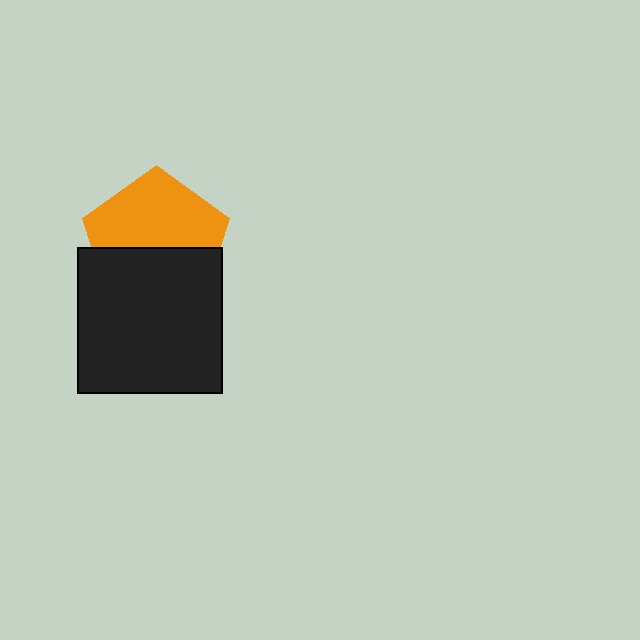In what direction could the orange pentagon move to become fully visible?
The orange pentagon could move up. That would shift it out from behind the black square entirely.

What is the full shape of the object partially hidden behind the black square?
The partially hidden object is an orange pentagon.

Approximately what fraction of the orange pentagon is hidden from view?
Roughly 45% of the orange pentagon is hidden behind the black square.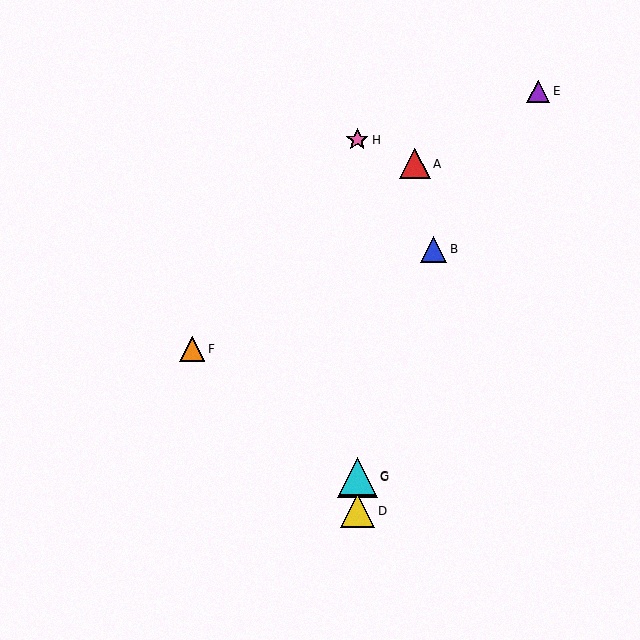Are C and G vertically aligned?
Yes, both are at x≈357.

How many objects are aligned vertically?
4 objects (C, D, G, H) are aligned vertically.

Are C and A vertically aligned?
No, C is at x≈357 and A is at x≈415.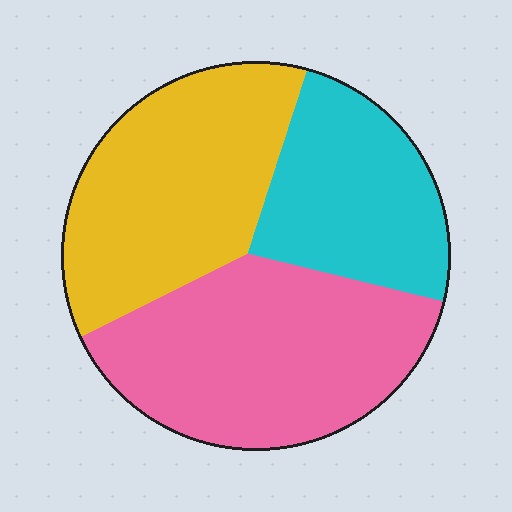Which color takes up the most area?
Pink, at roughly 40%.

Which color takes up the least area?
Cyan, at roughly 25%.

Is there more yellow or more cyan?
Yellow.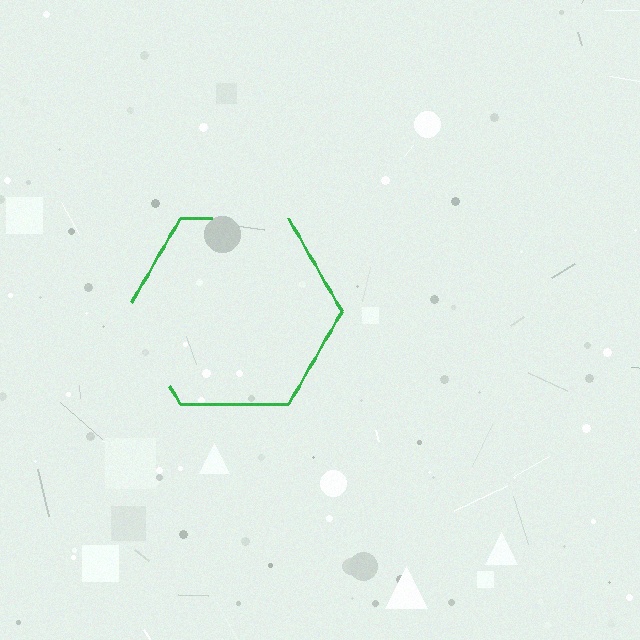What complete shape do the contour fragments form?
The contour fragments form a hexagon.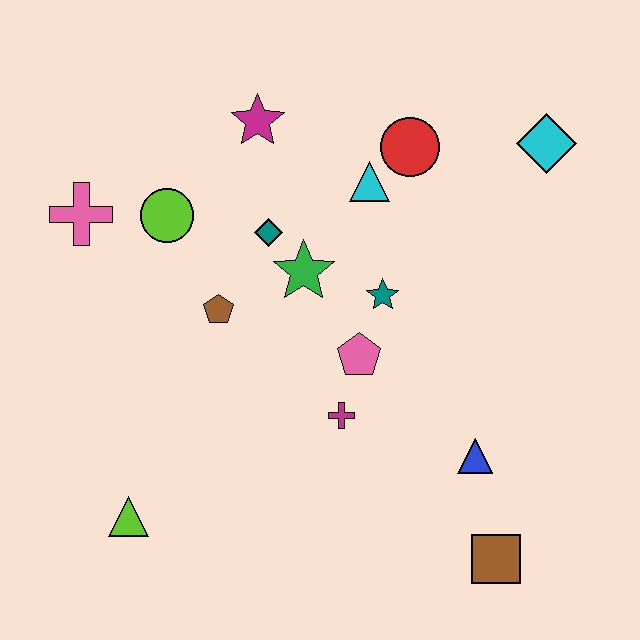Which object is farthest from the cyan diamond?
The lime triangle is farthest from the cyan diamond.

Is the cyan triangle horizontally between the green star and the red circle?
Yes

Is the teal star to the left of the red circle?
Yes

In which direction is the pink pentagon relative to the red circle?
The pink pentagon is below the red circle.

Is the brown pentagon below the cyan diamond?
Yes